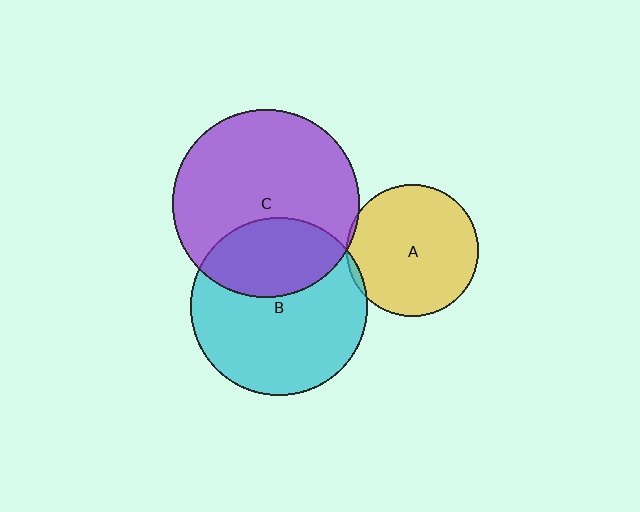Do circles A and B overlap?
Yes.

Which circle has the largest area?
Circle C (purple).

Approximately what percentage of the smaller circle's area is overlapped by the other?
Approximately 5%.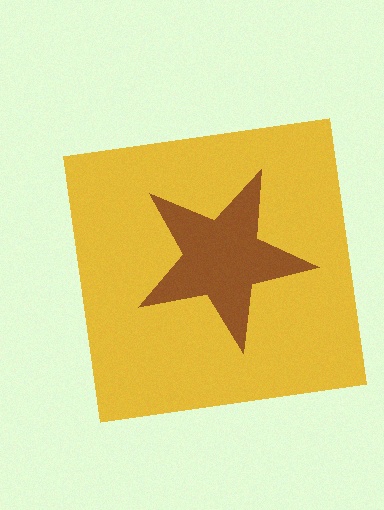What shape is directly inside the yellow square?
The brown star.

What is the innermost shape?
The brown star.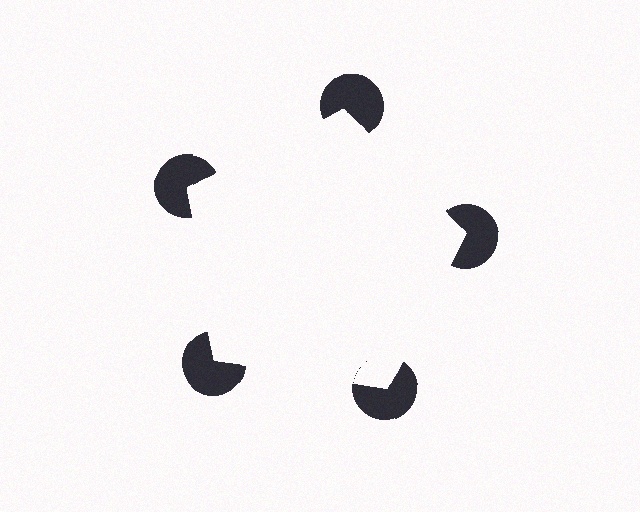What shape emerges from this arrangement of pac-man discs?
An illusory pentagon — its edges are inferred from the aligned wedge cuts in the pac-man discs, not physically drawn.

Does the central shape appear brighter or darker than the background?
It typically appears slightly brighter than the background, even though no actual brightness change is drawn.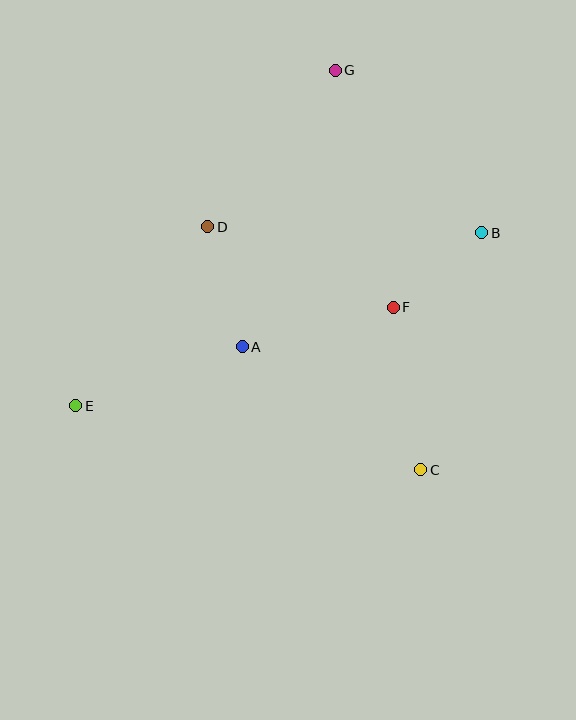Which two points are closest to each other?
Points B and F are closest to each other.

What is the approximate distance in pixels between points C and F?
The distance between C and F is approximately 165 pixels.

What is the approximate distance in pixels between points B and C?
The distance between B and C is approximately 245 pixels.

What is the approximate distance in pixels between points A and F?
The distance between A and F is approximately 156 pixels.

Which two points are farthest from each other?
Points B and E are farthest from each other.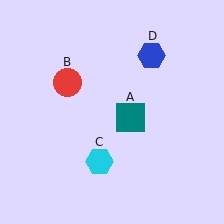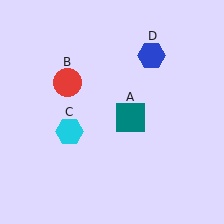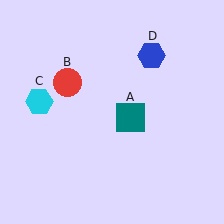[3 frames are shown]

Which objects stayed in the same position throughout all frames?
Teal square (object A) and red circle (object B) and blue hexagon (object D) remained stationary.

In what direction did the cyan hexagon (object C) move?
The cyan hexagon (object C) moved up and to the left.